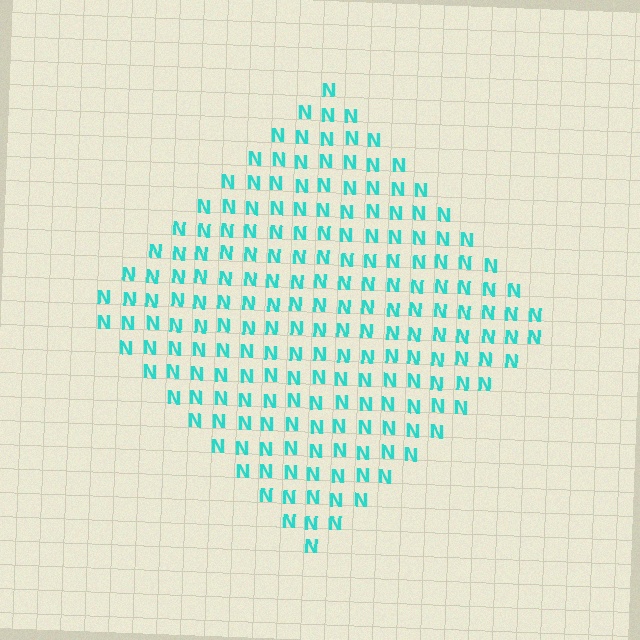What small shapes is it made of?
It is made of small letter N's.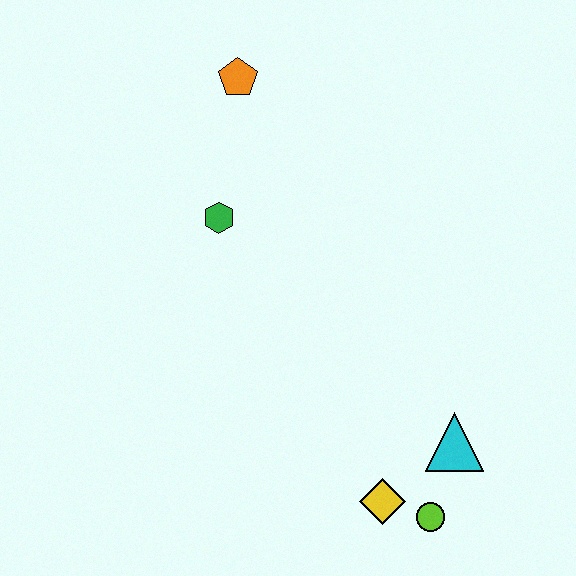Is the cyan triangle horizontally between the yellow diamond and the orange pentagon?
No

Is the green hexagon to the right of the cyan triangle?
No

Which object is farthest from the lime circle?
The orange pentagon is farthest from the lime circle.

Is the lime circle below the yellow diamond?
Yes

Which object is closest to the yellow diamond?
The lime circle is closest to the yellow diamond.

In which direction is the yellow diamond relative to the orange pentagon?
The yellow diamond is below the orange pentagon.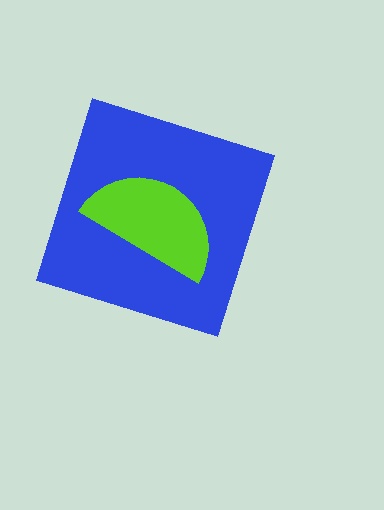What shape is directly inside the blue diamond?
The lime semicircle.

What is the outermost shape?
The blue diamond.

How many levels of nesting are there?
2.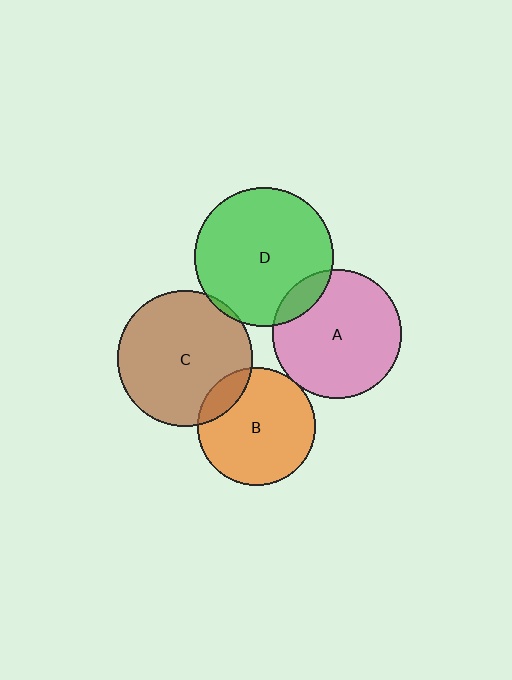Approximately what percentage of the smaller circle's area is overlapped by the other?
Approximately 5%.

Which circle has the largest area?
Circle D (green).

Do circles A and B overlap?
Yes.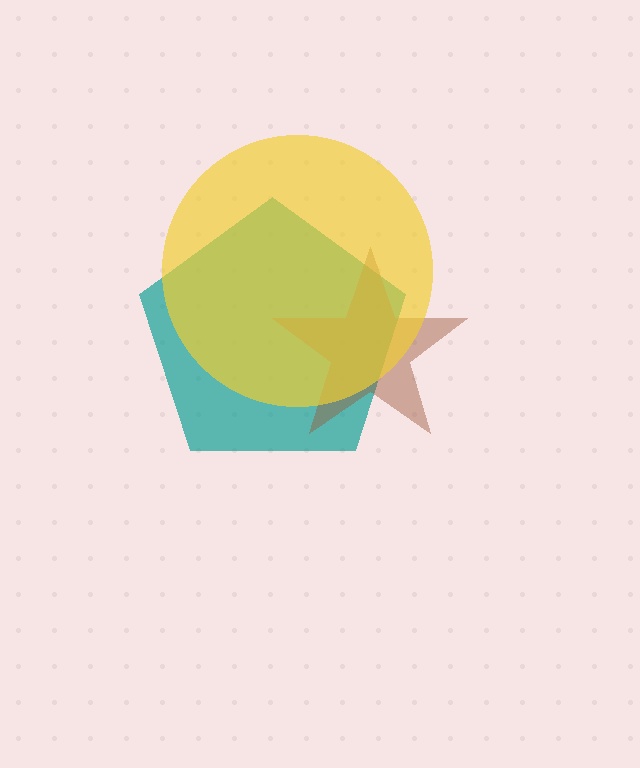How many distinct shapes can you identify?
There are 3 distinct shapes: a teal pentagon, a brown star, a yellow circle.